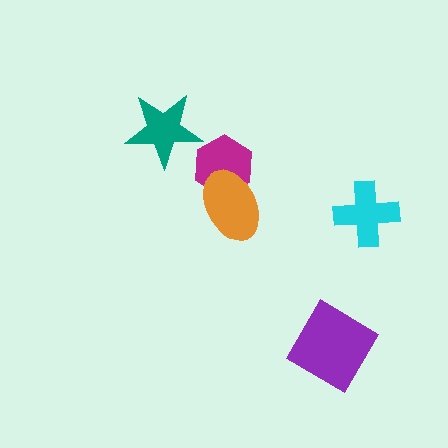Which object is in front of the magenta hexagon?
The orange ellipse is in front of the magenta hexagon.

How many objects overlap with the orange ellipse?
1 object overlaps with the orange ellipse.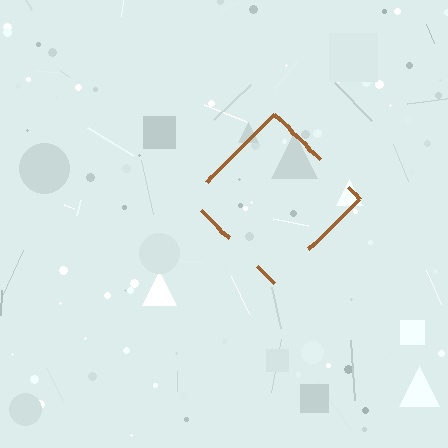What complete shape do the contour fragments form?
The contour fragments form a diamond.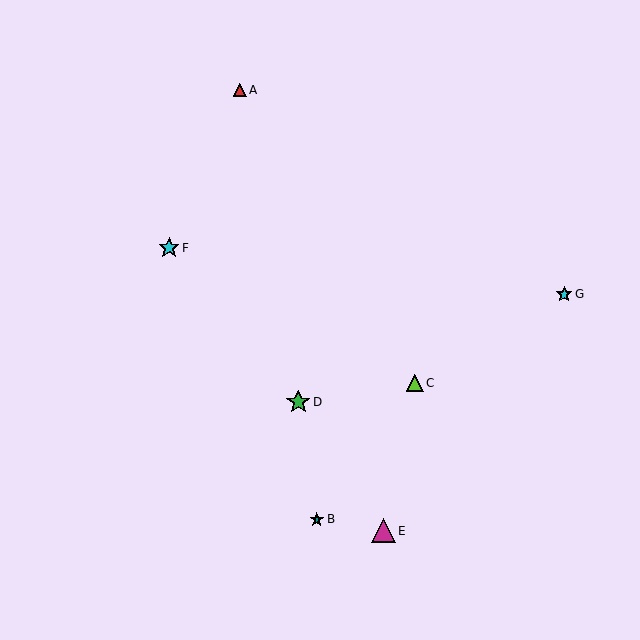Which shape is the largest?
The green star (labeled D) is the largest.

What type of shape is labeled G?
Shape G is a cyan star.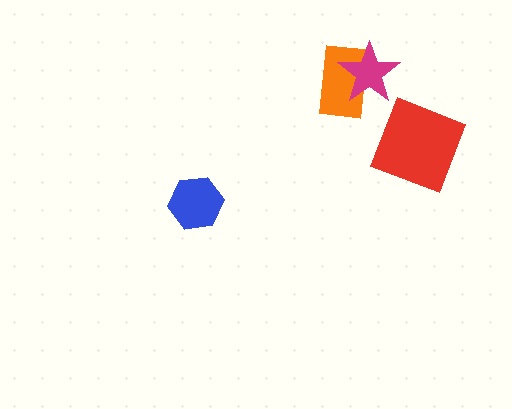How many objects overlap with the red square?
0 objects overlap with the red square.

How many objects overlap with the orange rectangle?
1 object overlaps with the orange rectangle.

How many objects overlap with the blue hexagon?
0 objects overlap with the blue hexagon.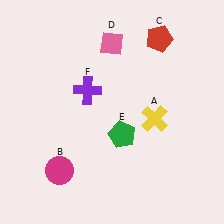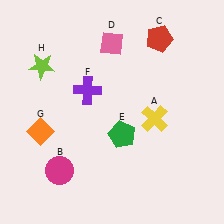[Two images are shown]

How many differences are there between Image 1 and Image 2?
There are 2 differences between the two images.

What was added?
An orange diamond (G), a lime star (H) were added in Image 2.